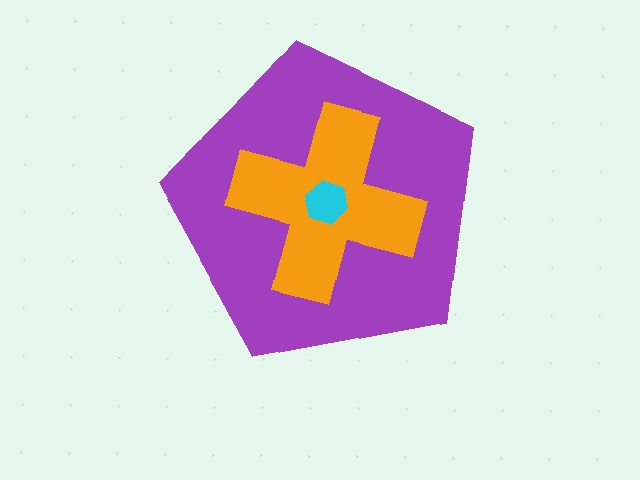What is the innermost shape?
The cyan hexagon.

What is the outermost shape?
The purple pentagon.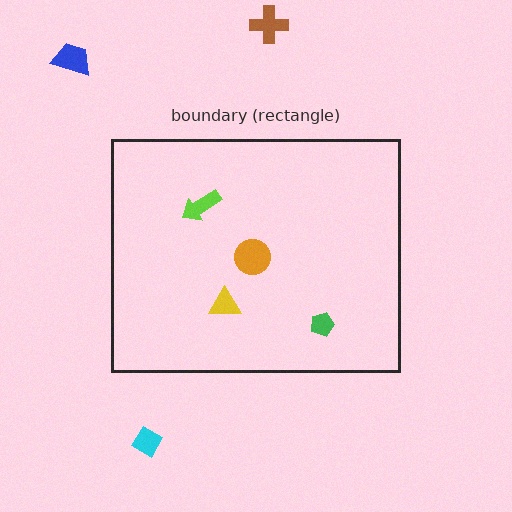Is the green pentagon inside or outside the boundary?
Inside.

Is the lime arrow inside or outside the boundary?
Inside.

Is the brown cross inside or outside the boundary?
Outside.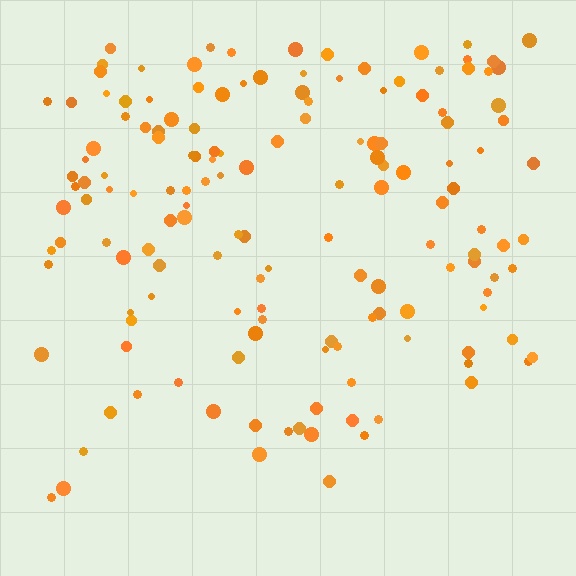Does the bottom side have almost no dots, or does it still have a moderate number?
Still a moderate number, just noticeably fewer than the top.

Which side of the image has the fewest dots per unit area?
The bottom.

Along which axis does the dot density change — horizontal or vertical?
Vertical.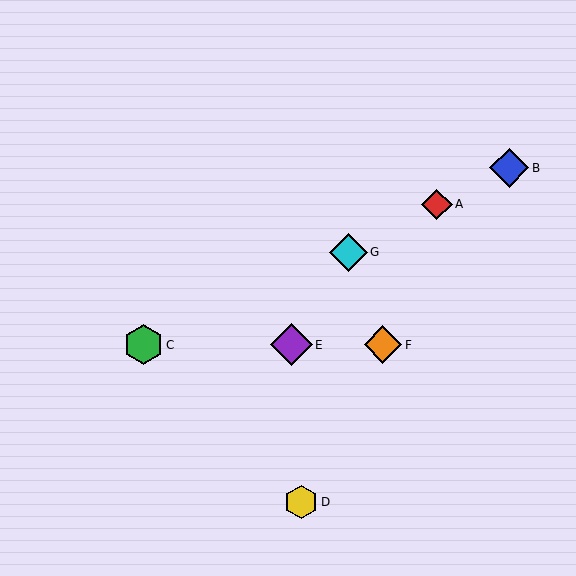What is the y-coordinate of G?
Object G is at y≈252.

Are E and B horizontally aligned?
No, E is at y≈345 and B is at y≈168.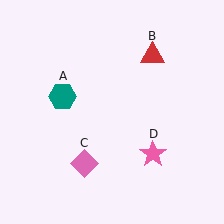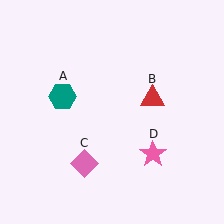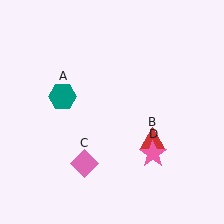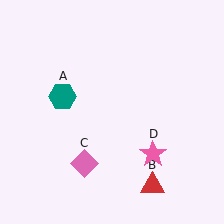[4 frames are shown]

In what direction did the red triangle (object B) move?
The red triangle (object B) moved down.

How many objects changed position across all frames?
1 object changed position: red triangle (object B).